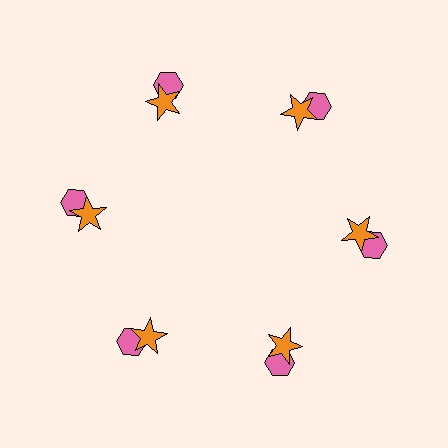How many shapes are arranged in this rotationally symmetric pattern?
There are 12 shapes, arranged in 6 groups of 2.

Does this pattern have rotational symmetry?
Yes, this pattern has 6-fold rotational symmetry. It looks the same after rotating 60 degrees around the center.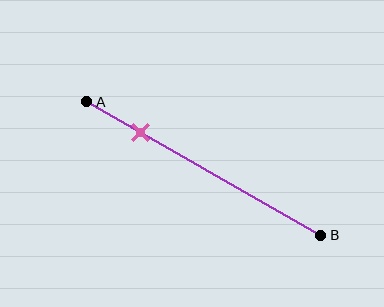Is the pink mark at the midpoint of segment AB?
No, the mark is at about 25% from A, not at the 50% midpoint.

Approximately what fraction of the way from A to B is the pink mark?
The pink mark is approximately 25% of the way from A to B.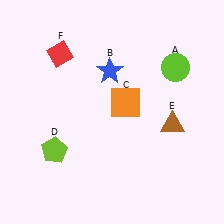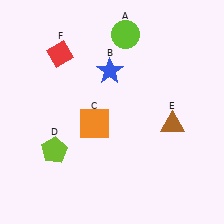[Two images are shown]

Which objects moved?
The objects that moved are: the lime circle (A), the orange square (C).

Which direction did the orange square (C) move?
The orange square (C) moved left.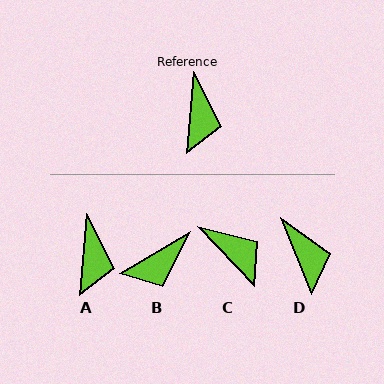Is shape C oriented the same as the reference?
No, it is off by about 48 degrees.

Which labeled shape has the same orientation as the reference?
A.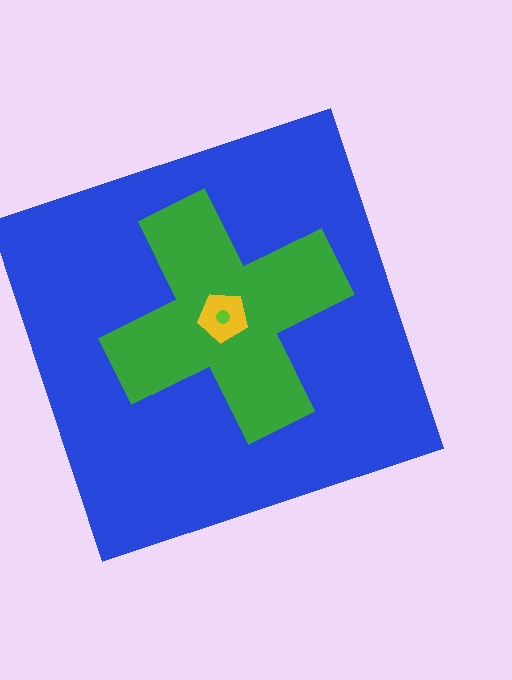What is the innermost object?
The lime circle.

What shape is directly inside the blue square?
The green cross.